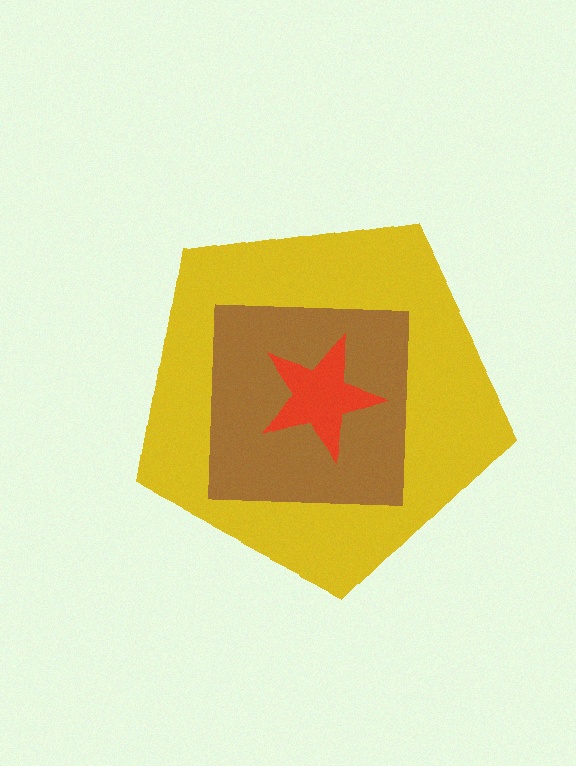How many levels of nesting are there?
3.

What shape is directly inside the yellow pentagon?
The brown square.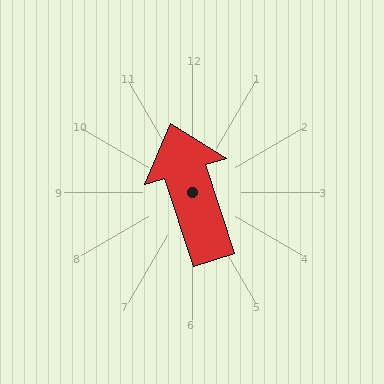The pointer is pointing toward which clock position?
Roughly 11 o'clock.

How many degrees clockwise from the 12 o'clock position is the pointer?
Approximately 342 degrees.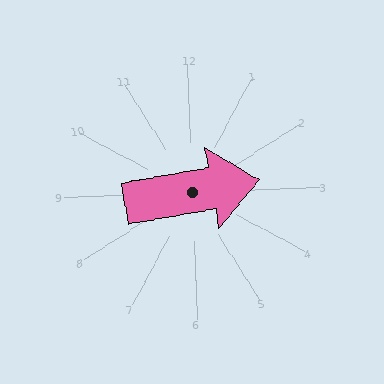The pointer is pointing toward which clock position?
Roughly 3 o'clock.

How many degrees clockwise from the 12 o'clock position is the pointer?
Approximately 82 degrees.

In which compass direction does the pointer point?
East.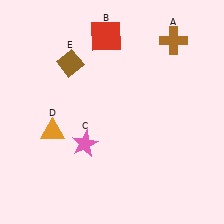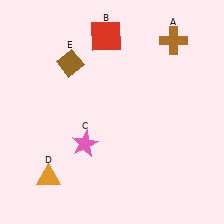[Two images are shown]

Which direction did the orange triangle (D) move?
The orange triangle (D) moved down.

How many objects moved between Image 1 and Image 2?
1 object moved between the two images.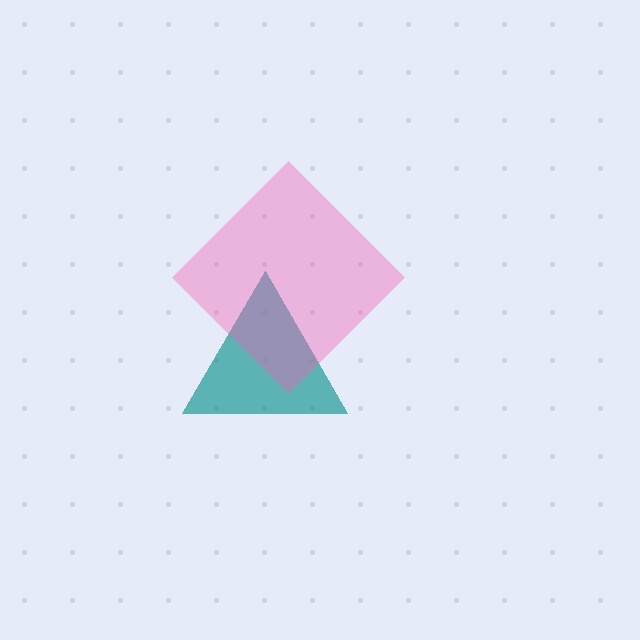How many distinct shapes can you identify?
There are 2 distinct shapes: a teal triangle, a pink diamond.